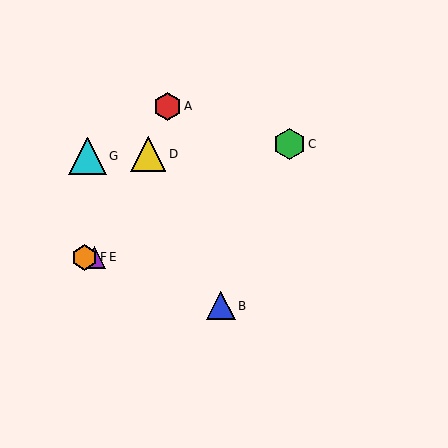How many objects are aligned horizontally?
2 objects (E, F) are aligned horizontally.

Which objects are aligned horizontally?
Objects E, F are aligned horizontally.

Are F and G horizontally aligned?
No, F is at y≈257 and G is at y≈156.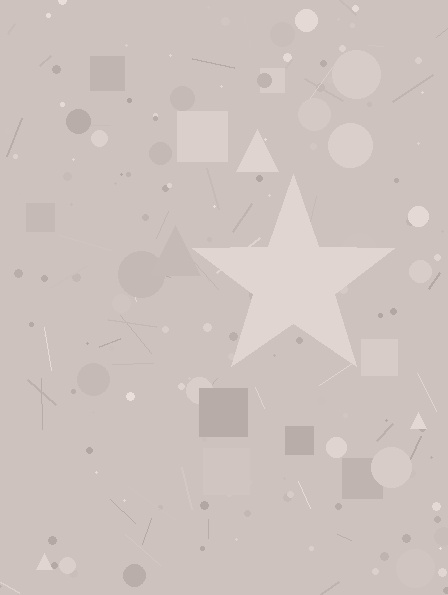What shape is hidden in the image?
A star is hidden in the image.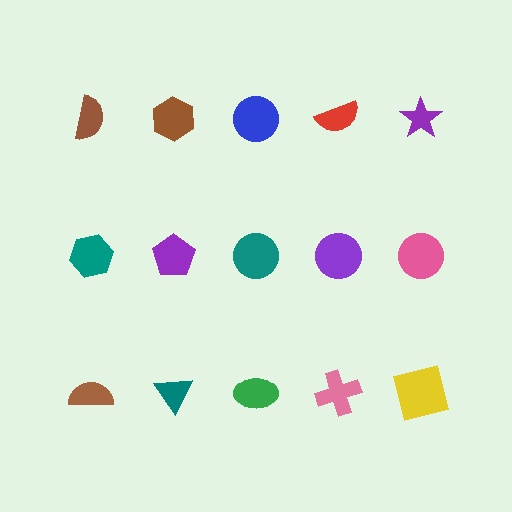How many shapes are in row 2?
5 shapes.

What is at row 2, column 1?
A teal hexagon.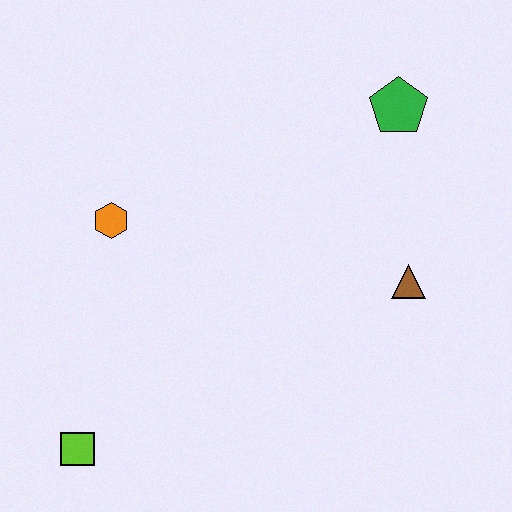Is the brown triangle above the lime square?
Yes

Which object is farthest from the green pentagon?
The lime square is farthest from the green pentagon.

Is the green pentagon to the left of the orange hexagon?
No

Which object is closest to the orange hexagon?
The lime square is closest to the orange hexagon.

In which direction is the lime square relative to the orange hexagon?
The lime square is below the orange hexagon.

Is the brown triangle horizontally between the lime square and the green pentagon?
No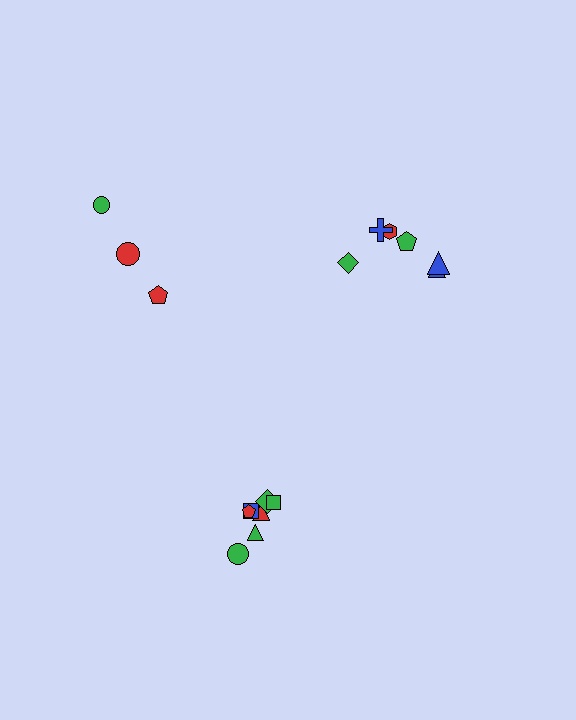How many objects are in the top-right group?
There are 6 objects.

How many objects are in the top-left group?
There are 3 objects.